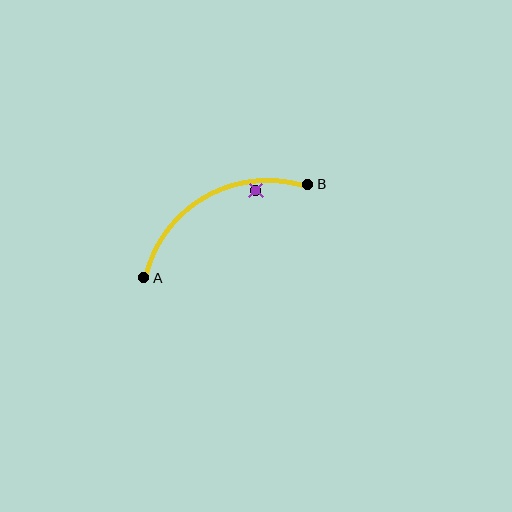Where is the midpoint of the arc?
The arc midpoint is the point on the curve farthest from the straight line joining A and B. It sits above that line.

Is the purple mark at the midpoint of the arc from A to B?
No — the purple mark does not lie on the arc at all. It sits slightly inside the curve.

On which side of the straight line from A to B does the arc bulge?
The arc bulges above the straight line connecting A and B.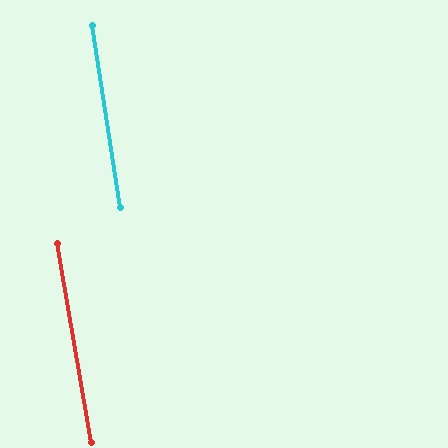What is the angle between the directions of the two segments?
Approximately 1 degree.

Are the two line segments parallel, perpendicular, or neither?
Parallel — their directions differ by only 1.2°.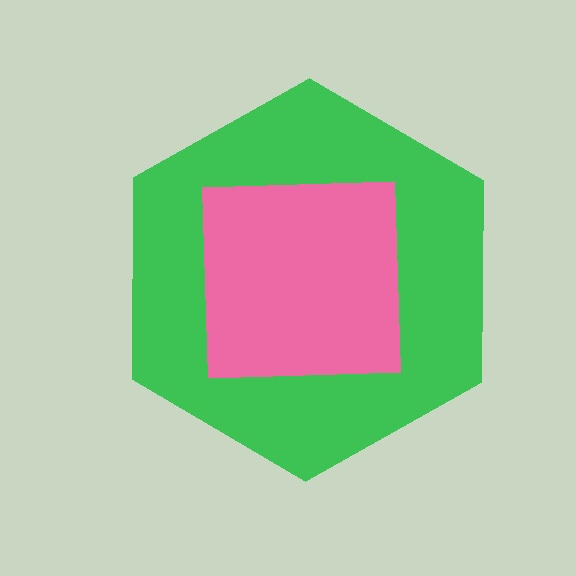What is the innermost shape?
The pink square.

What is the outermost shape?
The green hexagon.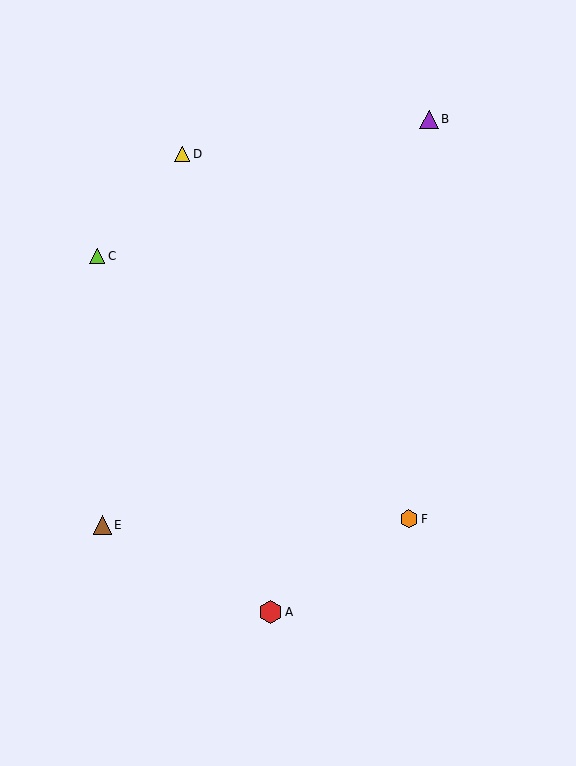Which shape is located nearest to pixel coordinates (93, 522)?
The brown triangle (labeled E) at (102, 525) is nearest to that location.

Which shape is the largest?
The red hexagon (labeled A) is the largest.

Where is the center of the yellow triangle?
The center of the yellow triangle is at (182, 154).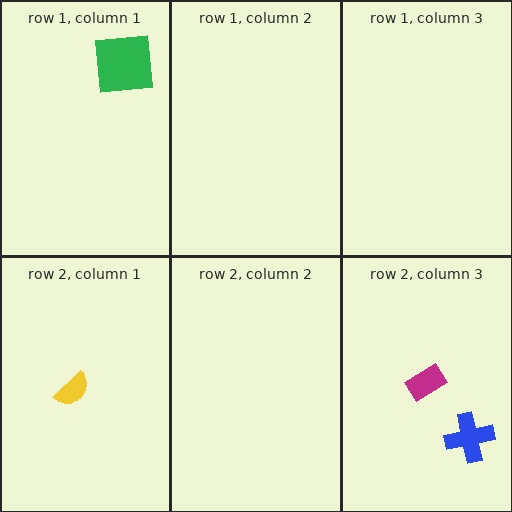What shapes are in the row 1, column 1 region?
The green square.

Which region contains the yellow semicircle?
The row 2, column 1 region.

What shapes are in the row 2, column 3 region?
The magenta rectangle, the blue cross.